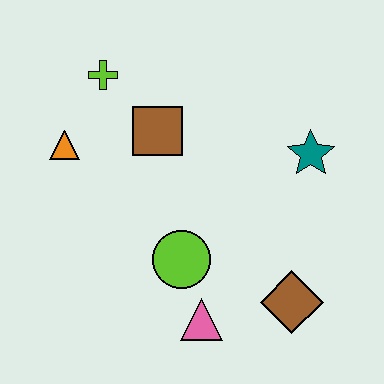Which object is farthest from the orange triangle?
The brown diamond is farthest from the orange triangle.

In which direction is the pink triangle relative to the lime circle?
The pink triangle is below the lime circle.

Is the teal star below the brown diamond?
No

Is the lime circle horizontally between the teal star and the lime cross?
Yes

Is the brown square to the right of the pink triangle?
No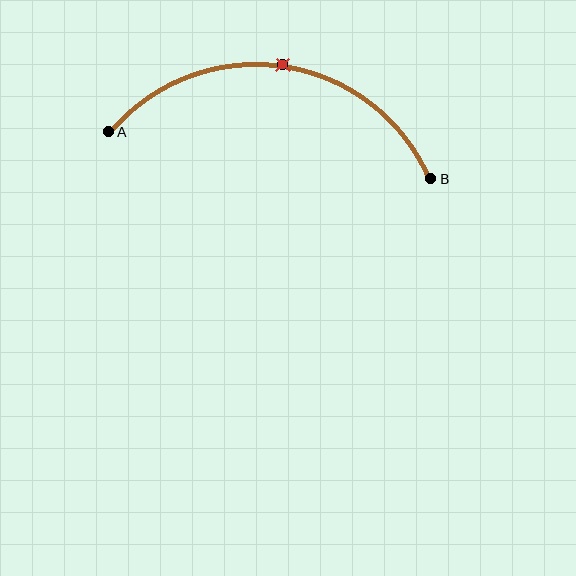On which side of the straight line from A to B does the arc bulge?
The arc bulges above the straight line connecting A and B.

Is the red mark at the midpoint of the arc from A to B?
Yes. The red mark lies on the arc at equal arc-length from both A and B — it is the arc midpoint.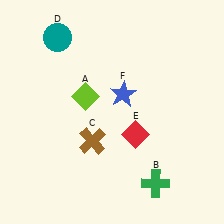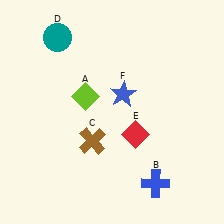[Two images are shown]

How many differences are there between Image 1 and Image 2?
There is 1 difference between the two images.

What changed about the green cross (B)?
In Image 1, B is green. In Image 2, it changed to blue.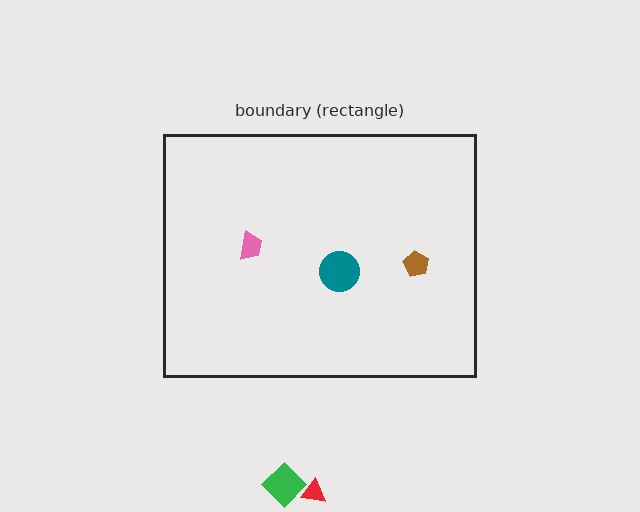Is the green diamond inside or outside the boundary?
Outside.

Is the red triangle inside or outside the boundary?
Outside.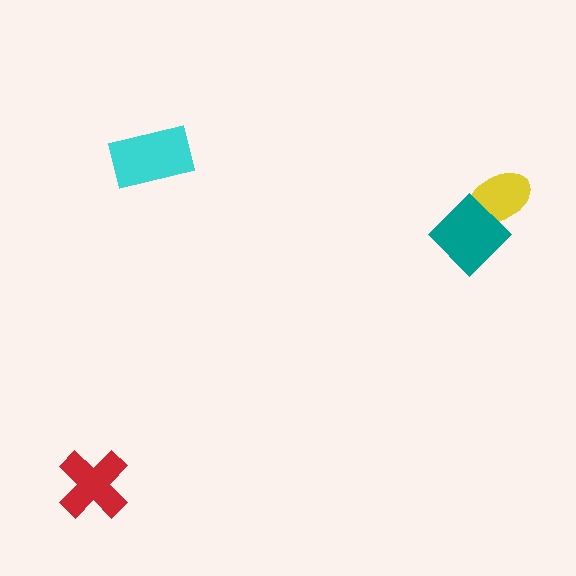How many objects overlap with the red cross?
0 objects overlap with the red cross.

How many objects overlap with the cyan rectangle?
0 objects overlap with the cyan rectangle.